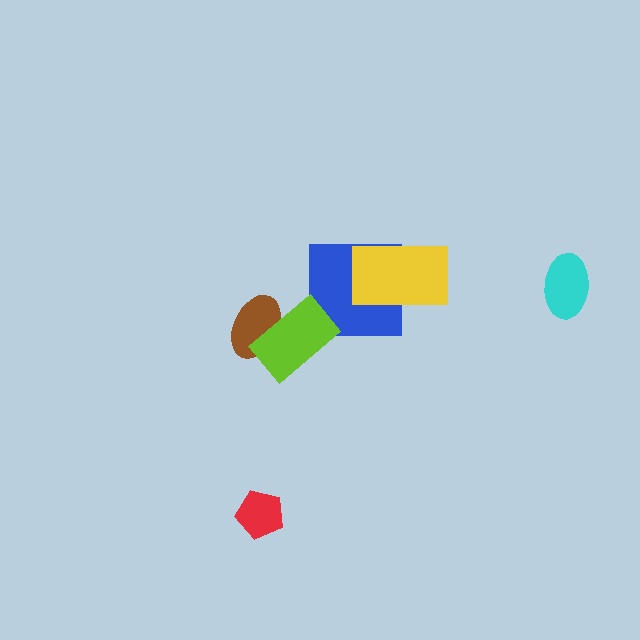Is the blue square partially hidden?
Yes, it is partially covered by another shape.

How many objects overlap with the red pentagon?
0 objects overlap with the red pentagon.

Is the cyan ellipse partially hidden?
No, no other shape covers it.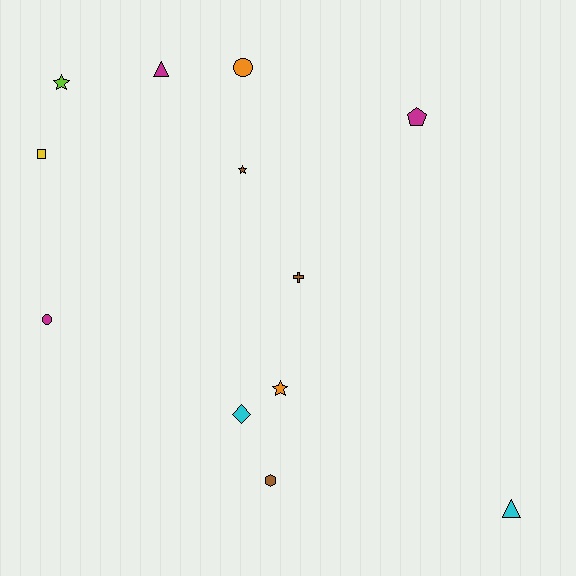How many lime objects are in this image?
There is 1 lime object.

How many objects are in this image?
There are 12 objects.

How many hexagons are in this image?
There is 1 hexagon.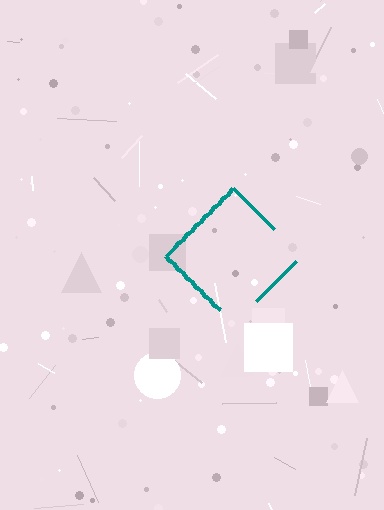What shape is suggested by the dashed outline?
The dashed outline suggests a diamond.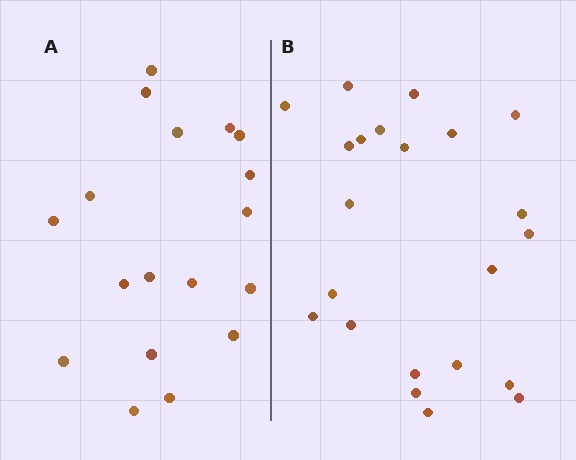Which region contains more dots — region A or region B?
Region B (the right region) has more dots.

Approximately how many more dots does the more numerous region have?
Region B has about 4 more dots than region A.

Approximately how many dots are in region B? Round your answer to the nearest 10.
About 20 dots. (The exact count is 22, which rounds to 20.)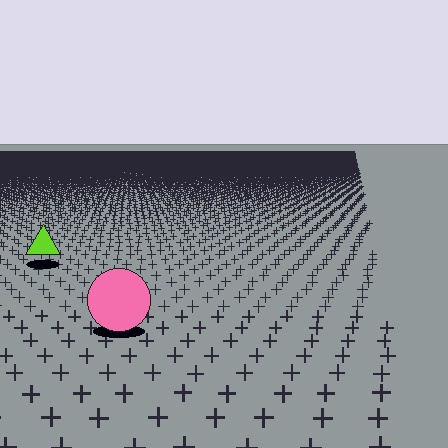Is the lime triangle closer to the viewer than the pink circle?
No. The pink circle is closer — you can tell from the texture gradient: the ground texture is coarser near it.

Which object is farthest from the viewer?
The lime triangle is farthest from the viewer. It appears smaller and the ground texture around it is denser.